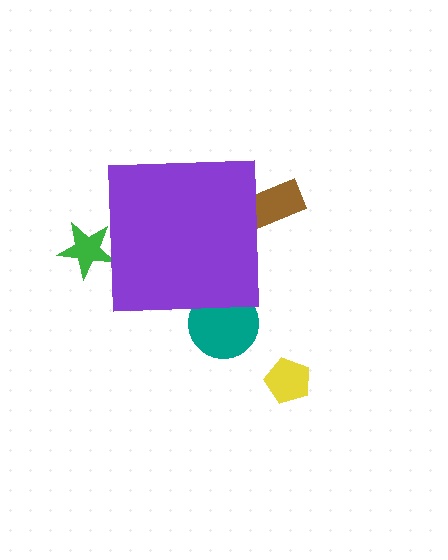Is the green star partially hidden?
Yes, the green star is partially hidden behind the purple square.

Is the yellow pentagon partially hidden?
No, the yellow pentagon is fully visible.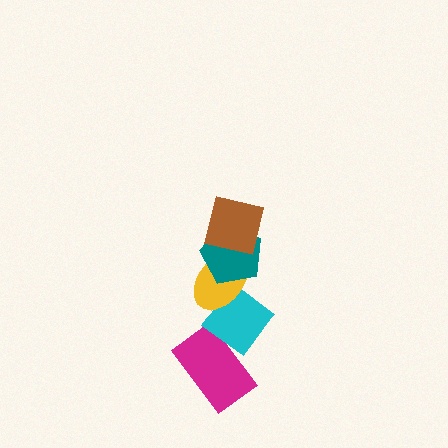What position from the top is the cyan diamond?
The cyan diamond is 4th from the top.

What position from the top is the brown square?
The brown square is 1st from the top.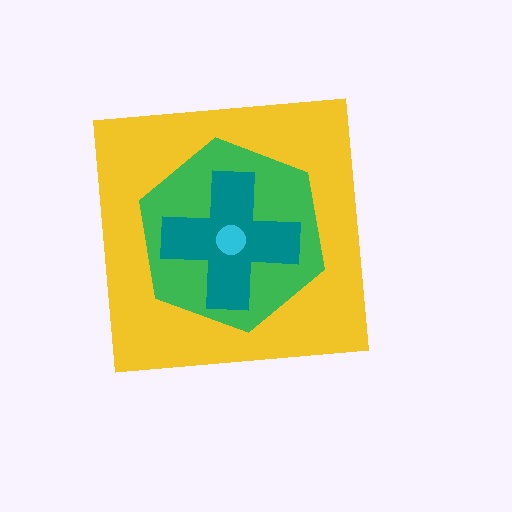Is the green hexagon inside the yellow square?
Yes.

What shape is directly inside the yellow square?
The green hexagon.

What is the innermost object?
The cyan circle.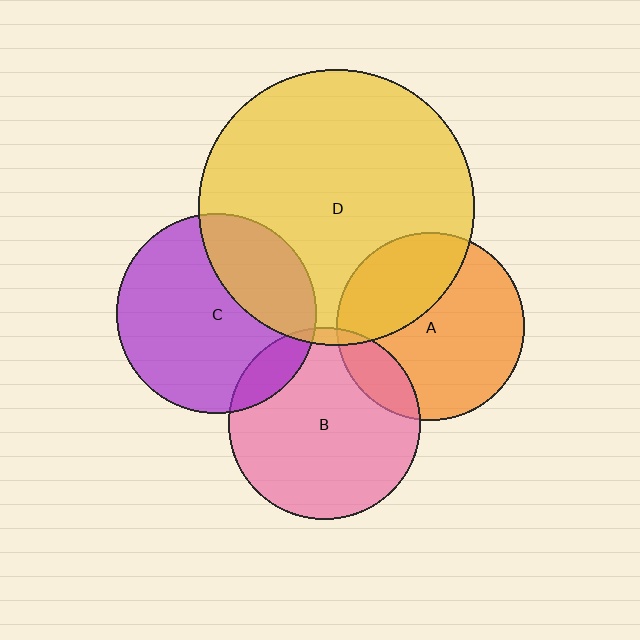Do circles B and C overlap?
Yes.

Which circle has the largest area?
Circle D (yellow).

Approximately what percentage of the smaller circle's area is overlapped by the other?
Approximately 10%.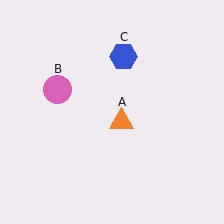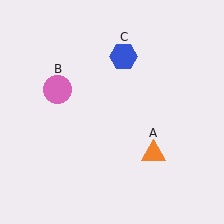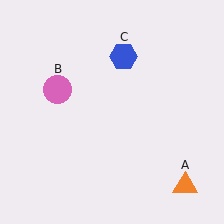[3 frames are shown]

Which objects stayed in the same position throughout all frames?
Pink circle (object B) and blue hexagon (object C) remained stationary.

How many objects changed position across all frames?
1 object changed position: orange triangle (object A).